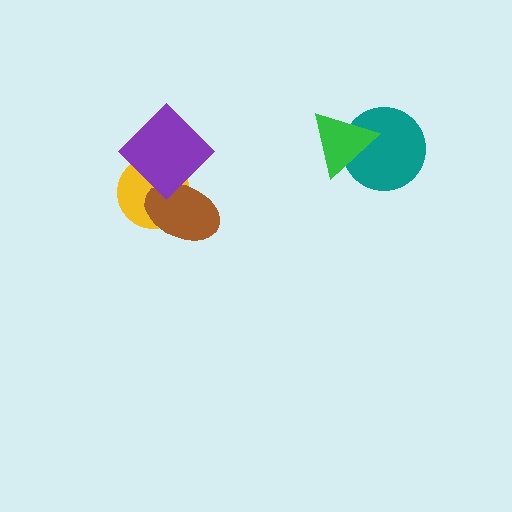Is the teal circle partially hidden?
Yes, it is partially covered by another shape.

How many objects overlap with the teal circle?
1 object overlaps with the teal circle.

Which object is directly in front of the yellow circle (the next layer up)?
The brown ellipse is directly in front of the yellow circle.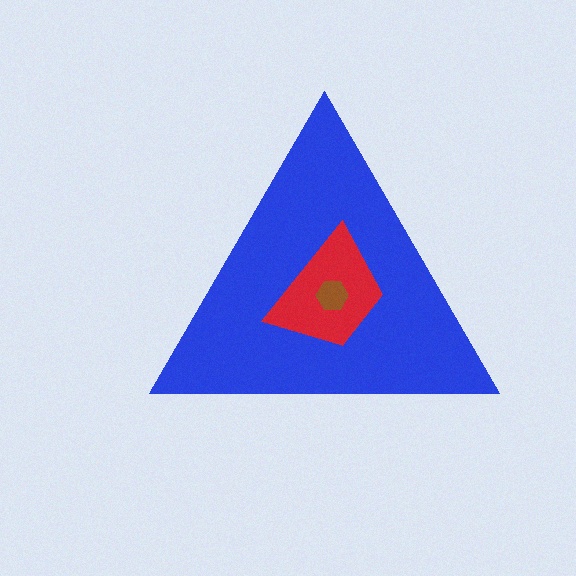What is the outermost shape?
The blue triangle.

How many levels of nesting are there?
3.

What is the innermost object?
The brown hexagon.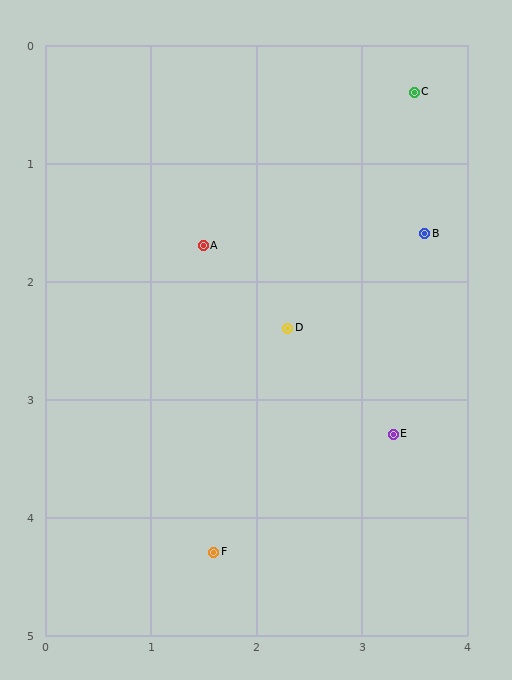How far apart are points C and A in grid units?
Points C and A are about 2.4 grid units apart.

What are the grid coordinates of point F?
Point F is at approximately (1.6, 4.3).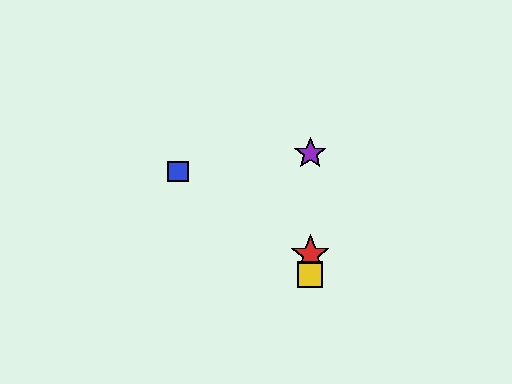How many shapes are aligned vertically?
4 shapes (the red star, the green square, the yellow square, the purple star) are aligned vertically.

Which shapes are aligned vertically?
The red star, the green square, the yellow square, the purple star are aligned vertically.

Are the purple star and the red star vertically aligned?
Yes, both are at x≈310.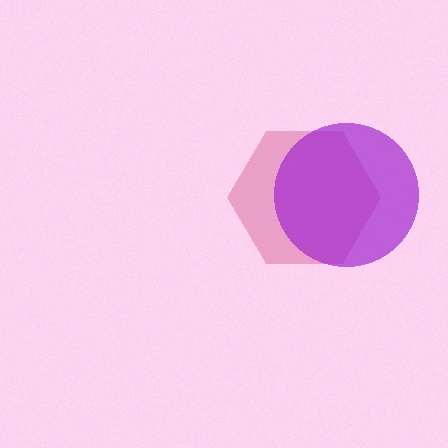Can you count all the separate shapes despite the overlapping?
Yes, there are 2 separate shapes.